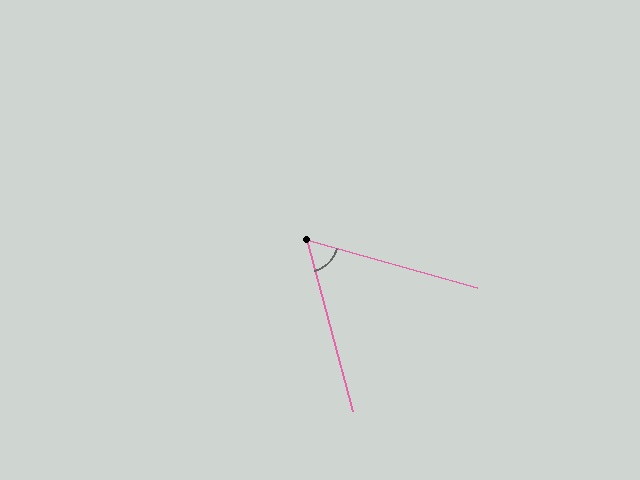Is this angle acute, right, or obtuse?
It is acute.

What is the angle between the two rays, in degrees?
Approximately 60 degrees.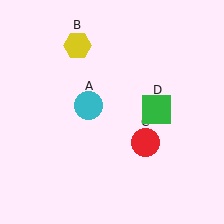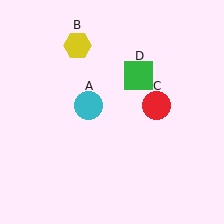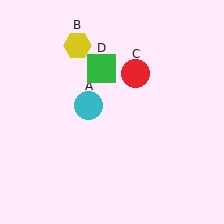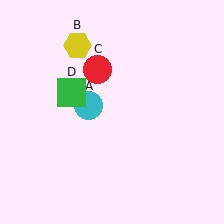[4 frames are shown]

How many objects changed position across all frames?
2 objects changed position: red circle (object C), green square (object D).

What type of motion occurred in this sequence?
The red circle (object C), green square (object D) rotated counterclockwise around the center of the scene.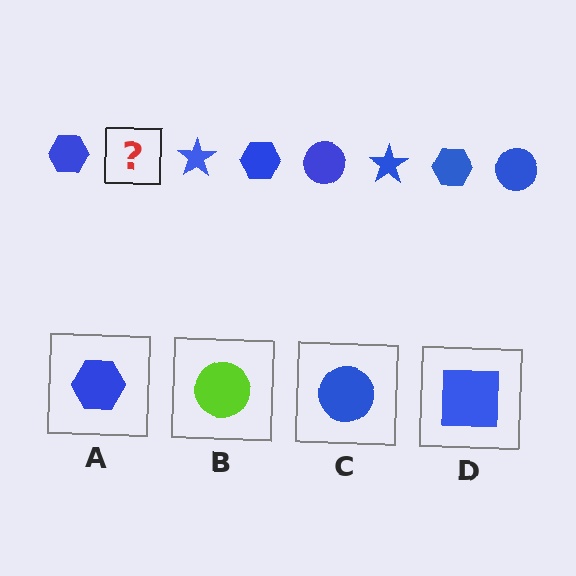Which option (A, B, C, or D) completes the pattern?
C.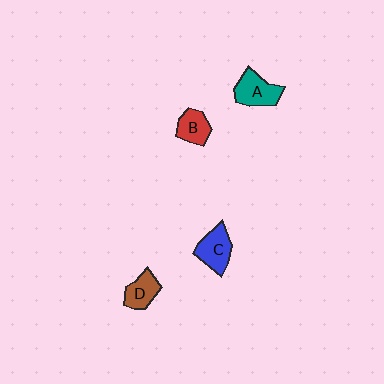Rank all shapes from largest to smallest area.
From largest to smallest: A (teal), C (blue), D (brown), B (red).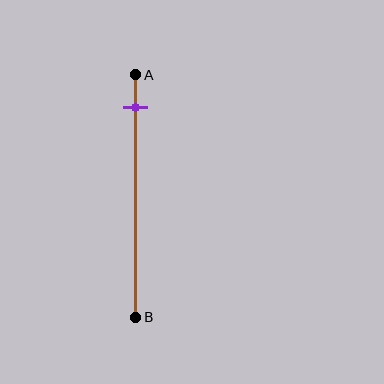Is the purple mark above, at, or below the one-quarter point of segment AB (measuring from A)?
The purple mark is above the one-quarter point of segment AB.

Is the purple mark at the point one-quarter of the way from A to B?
No, the mark is at about 15% from A, not at the 25% one-quarter point.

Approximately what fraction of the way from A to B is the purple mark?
The purple mark is approximately 15% of the way from A to B.